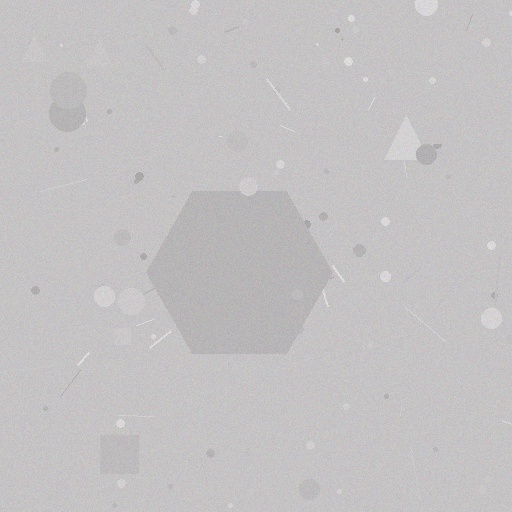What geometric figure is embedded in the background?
A hexagon is embedded in the background.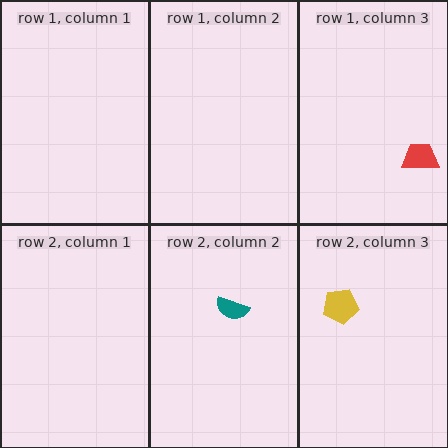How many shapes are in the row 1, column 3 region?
1.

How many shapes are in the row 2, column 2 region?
1.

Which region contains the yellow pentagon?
The row 2, column 3 region.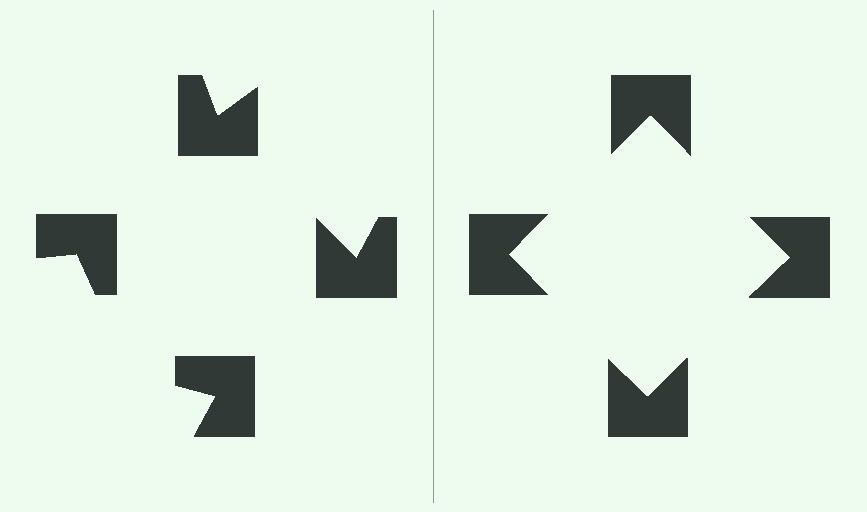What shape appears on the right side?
An illusory square.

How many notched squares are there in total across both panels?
8 — 4 on each side.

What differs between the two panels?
The notched squares are positioned identically on both sides; only the wedge orientations differ. On the right they align to a square; on the left they are misaligned.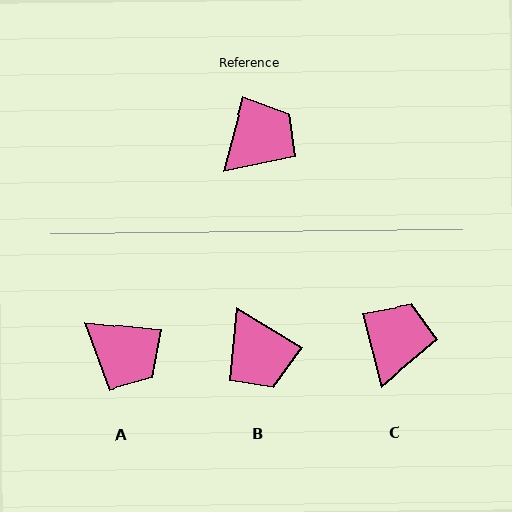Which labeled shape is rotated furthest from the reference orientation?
B, about 107 degrees away.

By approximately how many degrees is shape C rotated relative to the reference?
Approximately 29 degrees counter-clockwise.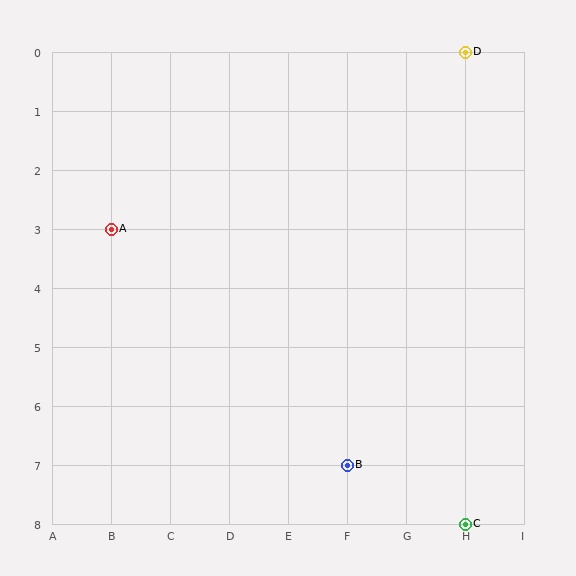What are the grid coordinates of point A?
Point A is at grid coordinates (B, 3).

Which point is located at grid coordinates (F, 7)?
Point B is at (F, 7).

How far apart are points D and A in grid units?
Points D and A are 6 columns and 3 rows apart (about 6.7 grid units diagonally).